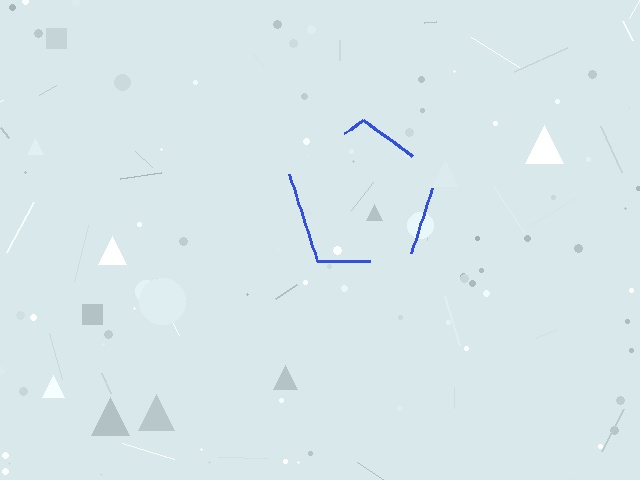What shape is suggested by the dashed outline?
The dashed outline suggests a pentagon.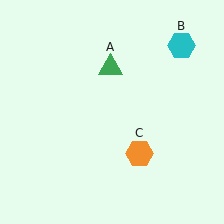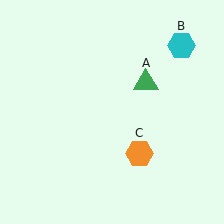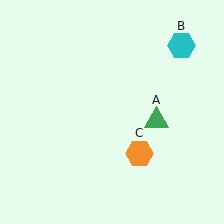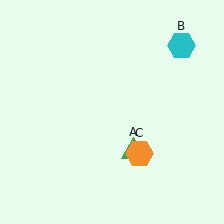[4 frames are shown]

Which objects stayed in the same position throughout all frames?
Cyan hexagon (object B) and orange hexagon (object C) remained stationary.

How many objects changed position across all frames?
1 object changed position: green triangle (object A).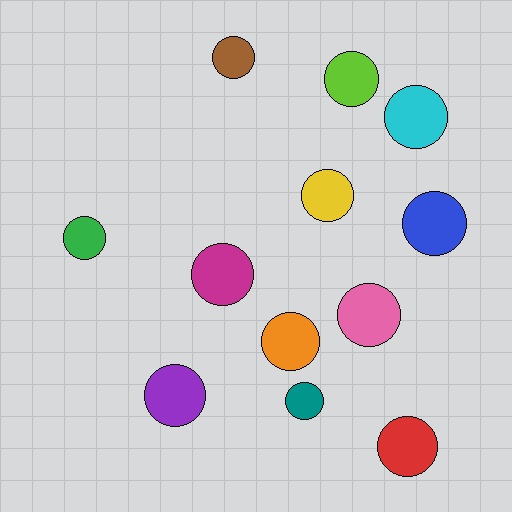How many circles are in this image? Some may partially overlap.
There are 12 circles.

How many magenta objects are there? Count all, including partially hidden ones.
There is 1 magenta object.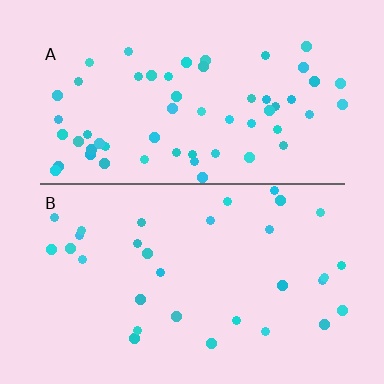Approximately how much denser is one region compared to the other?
Approximately 1.9× — region A over region B.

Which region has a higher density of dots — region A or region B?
A (the top).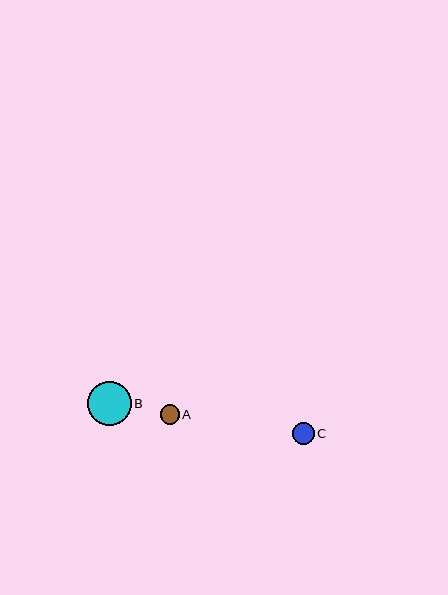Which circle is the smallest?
Circle A is the smallest with a size of approximately 19 pixels.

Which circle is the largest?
Circle B is the largest with a size of approximately 44 pixels.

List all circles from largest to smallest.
From largest to smallest: B, C, A.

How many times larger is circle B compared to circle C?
Circle B is approximately 2.0 times the size of circle C.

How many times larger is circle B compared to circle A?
Circle B is approximately 2.3 times the size of circle A.